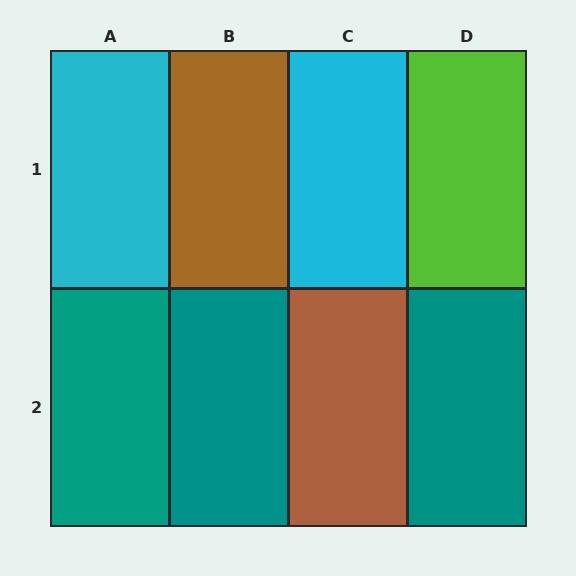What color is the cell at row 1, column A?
Cyan.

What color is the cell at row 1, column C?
Cyan.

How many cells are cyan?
2 cells are cyan.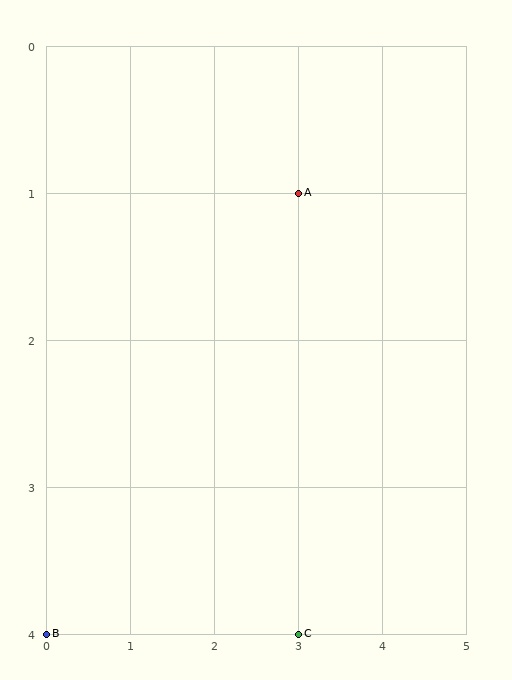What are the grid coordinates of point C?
Point C is at grid coordinates (3, 4).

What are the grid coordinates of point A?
Point A is at grid coordinates (3, 1).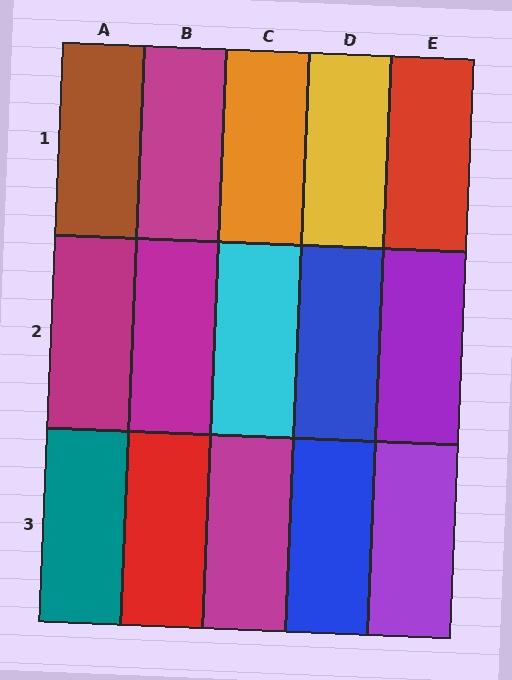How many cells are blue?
2 cells are blue.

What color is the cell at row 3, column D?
Blue.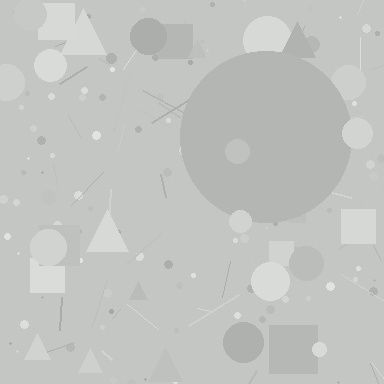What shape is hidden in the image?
A circle is hidden in the image.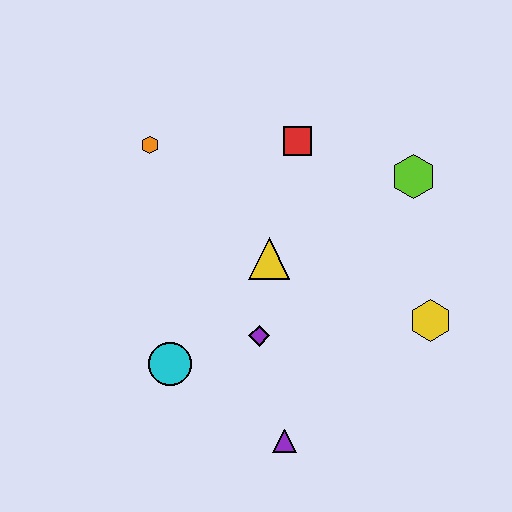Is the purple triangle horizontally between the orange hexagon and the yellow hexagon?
Yes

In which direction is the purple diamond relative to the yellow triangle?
The purple diamond is below the yellow triangle.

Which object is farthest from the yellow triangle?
The purple triangle is farthest from the yellow triangle.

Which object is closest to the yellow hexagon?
The lime hexagon is closest to the yellow hexagon.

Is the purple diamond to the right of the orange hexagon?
Yes